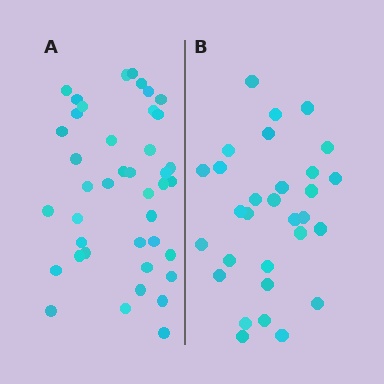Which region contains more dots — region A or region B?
Region A (the left region) has more dots.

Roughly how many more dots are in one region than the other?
Region A has roughly 12 or so more dots than region B.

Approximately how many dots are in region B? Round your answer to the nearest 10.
About 30 dots.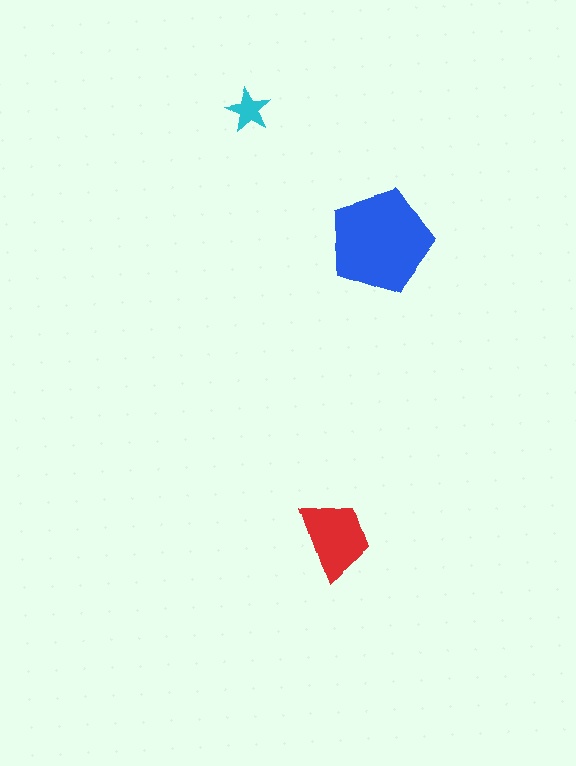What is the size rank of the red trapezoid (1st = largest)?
2nd.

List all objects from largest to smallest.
The blue pentagon, the red trapezoid, the cyan star.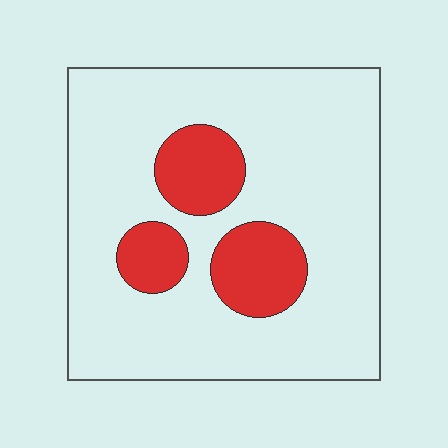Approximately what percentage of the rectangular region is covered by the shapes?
Approximately 20%.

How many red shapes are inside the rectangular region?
3.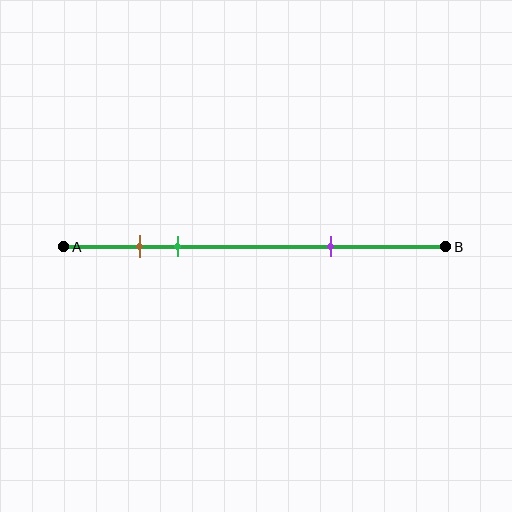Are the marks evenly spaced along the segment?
No, the marks are not evenly spaced.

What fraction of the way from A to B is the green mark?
The green mark is approximately 30% (0.3) of the way from A to B.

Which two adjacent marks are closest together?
The brown and green marks are the closest adjacent pair.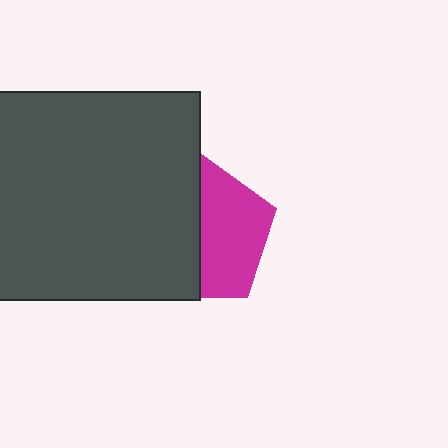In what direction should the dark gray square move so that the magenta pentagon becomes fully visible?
The dark gray square should move left. That is the shortest direction to clear the overlap and leave the magenta pentagon fully visible.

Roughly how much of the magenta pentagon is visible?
About half of it is visible (roughly 49%).